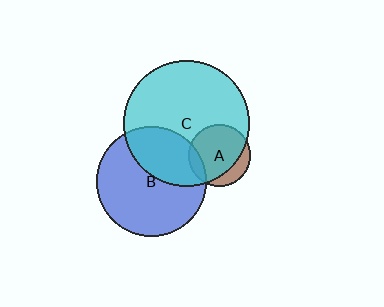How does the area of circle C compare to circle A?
Approximately 4.1 times.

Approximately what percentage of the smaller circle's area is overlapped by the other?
Approximately 35%.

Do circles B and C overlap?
Yes.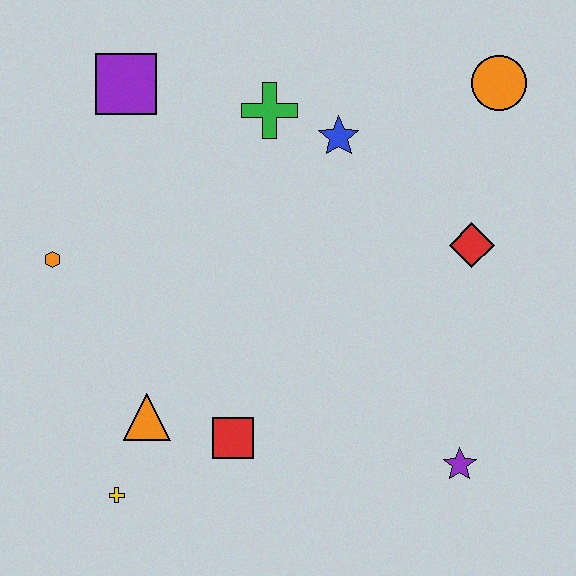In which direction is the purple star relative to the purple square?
The purple star is below the purple square.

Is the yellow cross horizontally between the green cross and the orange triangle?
No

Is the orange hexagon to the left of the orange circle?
Yes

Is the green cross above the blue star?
Yes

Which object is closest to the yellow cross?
The orange triangle is closest to the yellow cross.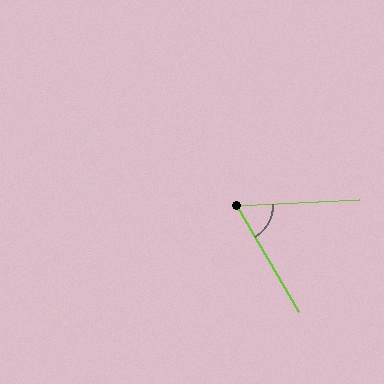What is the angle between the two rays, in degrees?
Approximately 62 degrees.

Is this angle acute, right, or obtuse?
It is acute.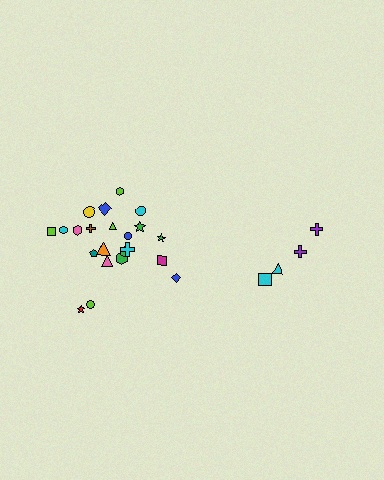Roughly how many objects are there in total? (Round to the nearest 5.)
Roughly 25 objects in total.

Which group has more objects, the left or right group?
The left group.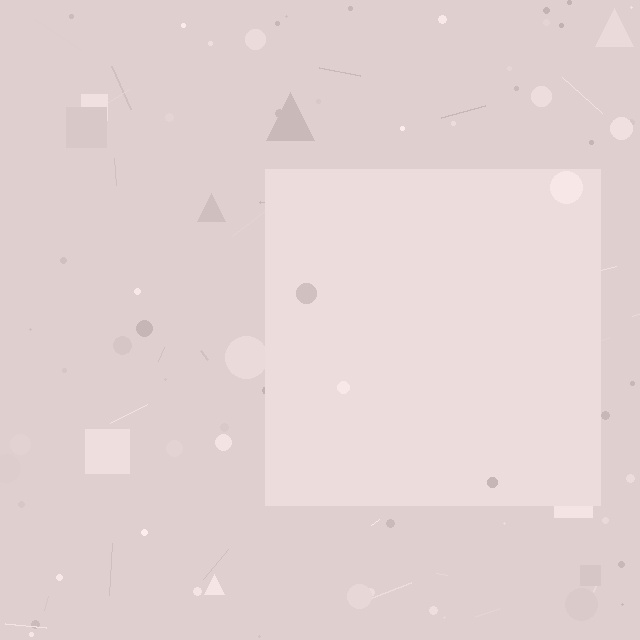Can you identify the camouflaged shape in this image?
The camouflaged shape is a square.